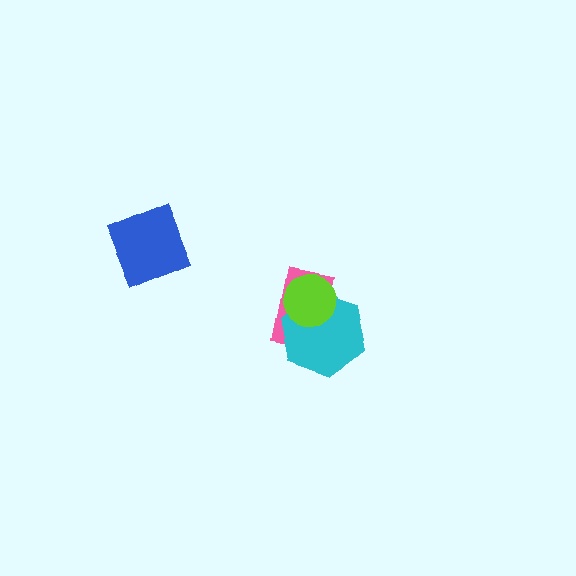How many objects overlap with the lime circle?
2 objects overlap with the lime circle.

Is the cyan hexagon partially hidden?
Yes, it is partially covered by another shape.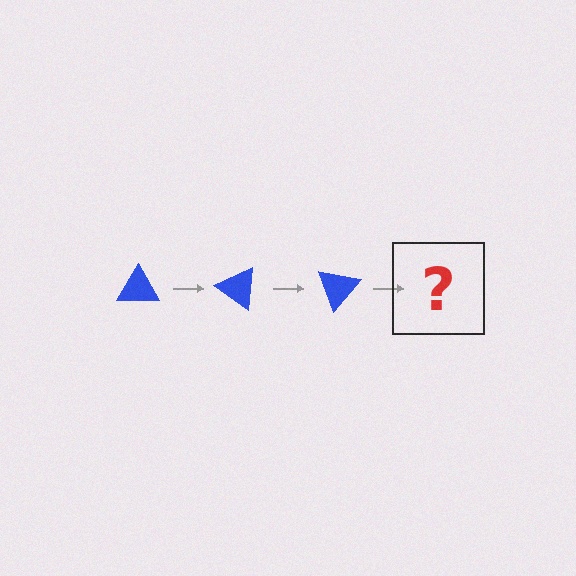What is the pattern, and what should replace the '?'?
The pattern is that the triangle rotates 35 degrees each step. The '?' should be a blue triangle rotated 105 degrees.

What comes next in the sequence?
The next element should be a blue triangle rotated 105 degrees.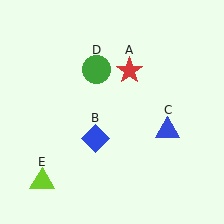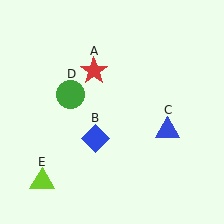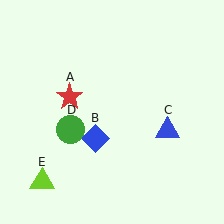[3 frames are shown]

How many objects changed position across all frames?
2 objects changed position: red star (object A), green circle (object D).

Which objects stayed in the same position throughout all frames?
Blue diamond (object B) and blue triangle (object C) and lime triangle (object E) remained stationary.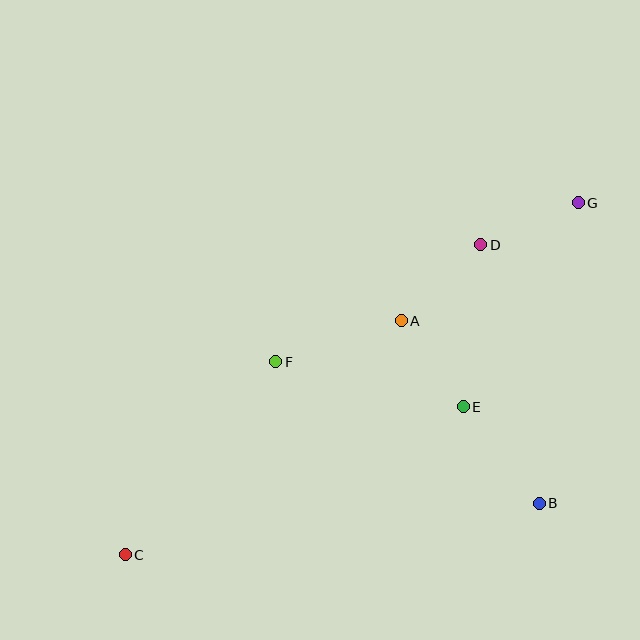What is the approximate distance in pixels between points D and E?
The distance between D and E is approximately 163 pixels.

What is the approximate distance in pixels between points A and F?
The distance between A and F is approximately 132 pixels.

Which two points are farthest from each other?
Points C and G are farthest from each other.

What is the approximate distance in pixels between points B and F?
The distance between B and F is approximately 299 pixels.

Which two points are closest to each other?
Points A and E are closest to each other.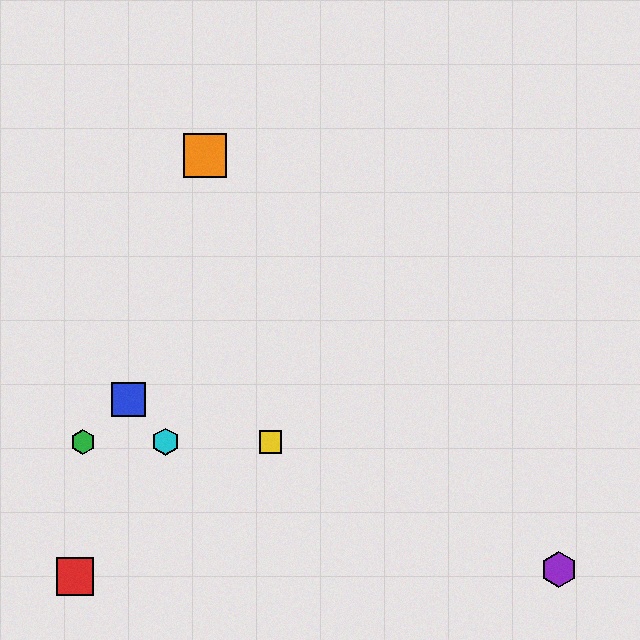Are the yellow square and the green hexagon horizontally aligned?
Yes, both are at y≈442.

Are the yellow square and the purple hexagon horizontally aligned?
No, the yellow square is at y≈442 and the purple hexagon is at y≈569.